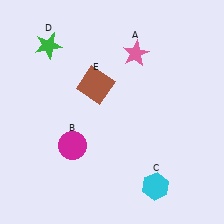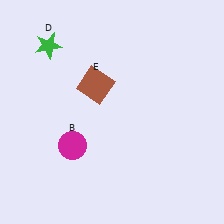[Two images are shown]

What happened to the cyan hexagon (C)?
The cyan hexagon (C) was removed in Image 2. It was in the bottom-right area of Image 1.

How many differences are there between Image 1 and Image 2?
There are 2 differences between the two images.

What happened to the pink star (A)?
The pink star (A) was removed in Image 2. It was in the top-right area of Image 1.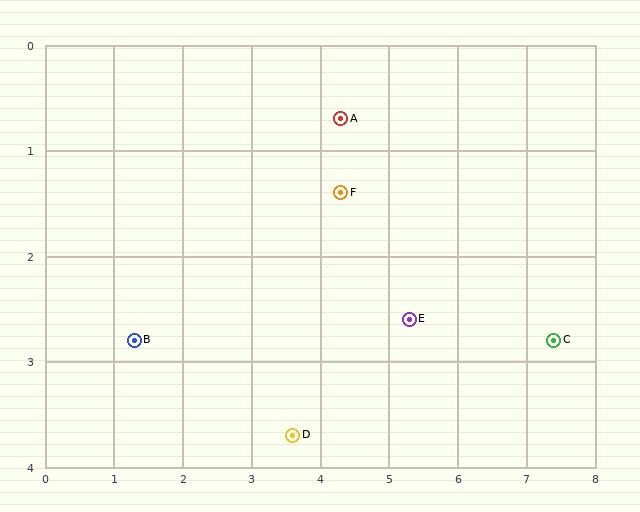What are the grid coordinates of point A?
Point A is at approximately (4.3, 0.7).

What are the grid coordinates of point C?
Point C is at approximately (7.4, 2.8).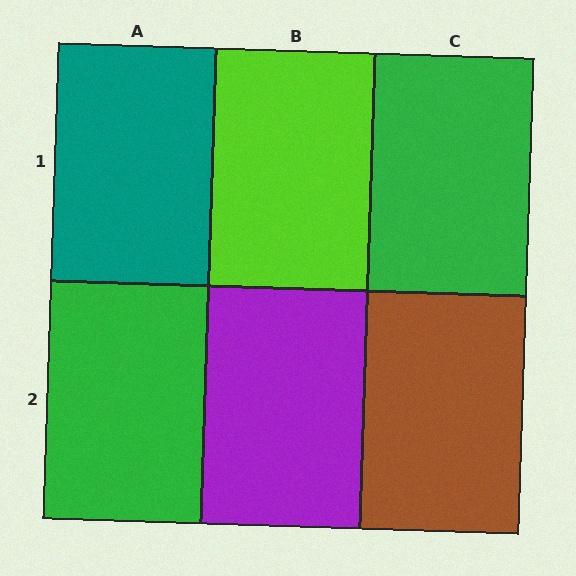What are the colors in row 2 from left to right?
Green, purple, brown.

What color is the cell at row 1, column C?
Green.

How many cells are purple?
1 cell is purple.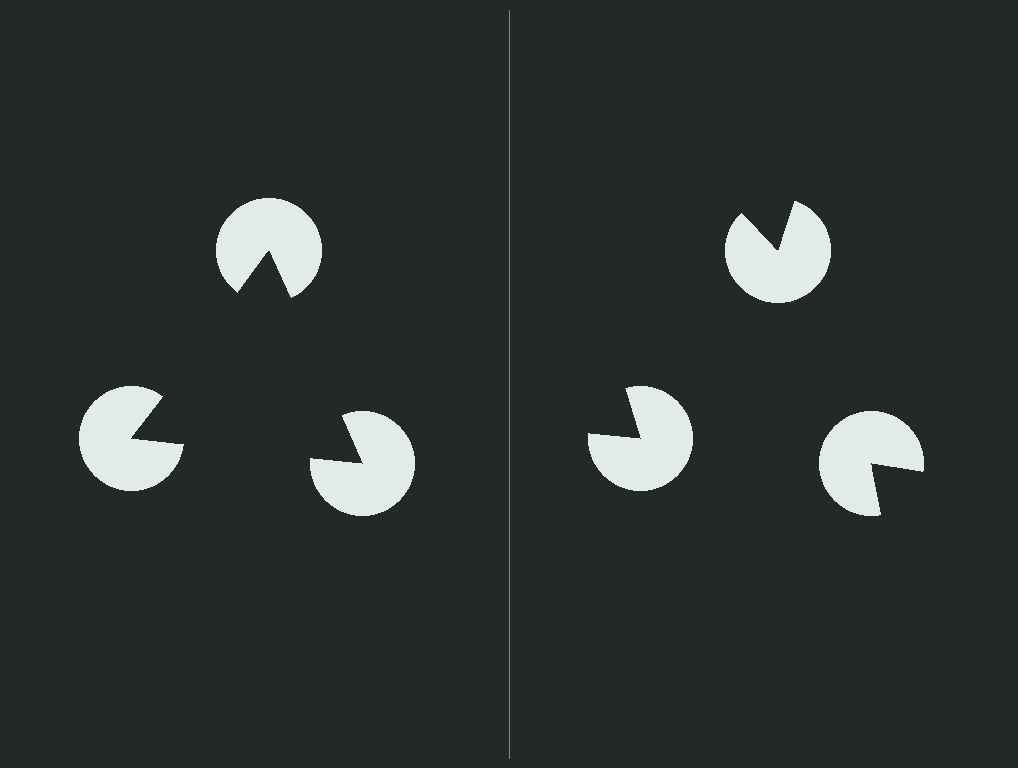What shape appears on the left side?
An illusory triangle.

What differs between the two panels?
The pac-man discs are positioned identically on both sides; only the wedge orientations differ. On the left they align to a triangle; on the right they are misaligned.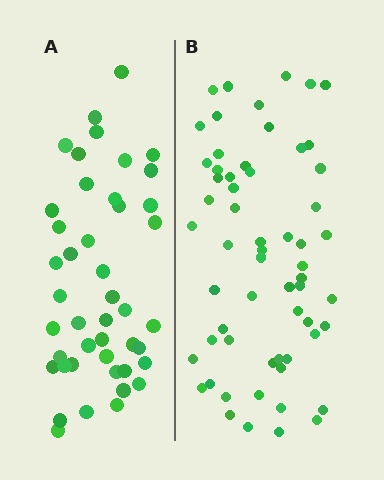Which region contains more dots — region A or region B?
Region B (the right region) has more dots.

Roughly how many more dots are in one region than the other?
Region B has approximately 15 more dots than region A.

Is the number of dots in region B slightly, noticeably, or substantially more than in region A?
Region B has noticeably more, but not dramatically so. The ratio is roughly 1.4 to 1.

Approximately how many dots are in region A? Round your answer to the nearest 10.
About 40 dots. (The exact count is 44, which rounds to 40.)